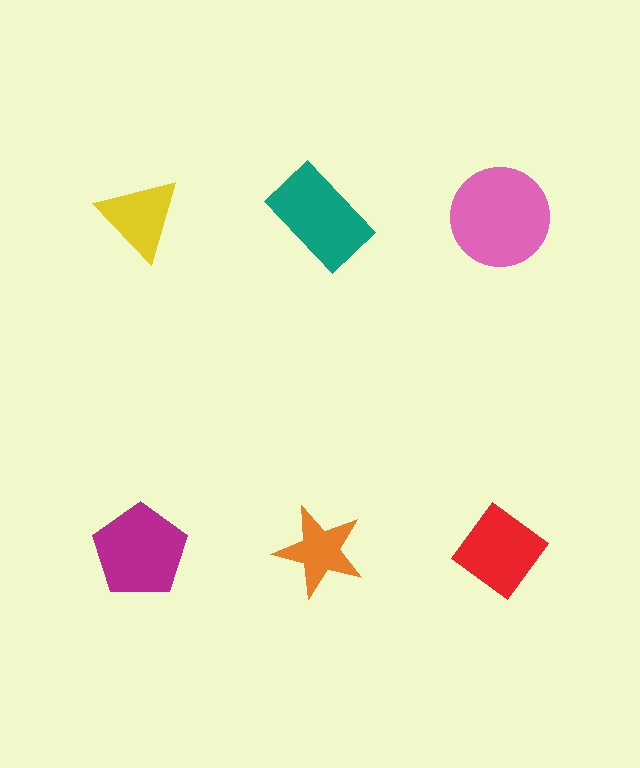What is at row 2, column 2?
An orange star.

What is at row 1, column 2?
A teal rectangle.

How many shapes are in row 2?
3 shapes.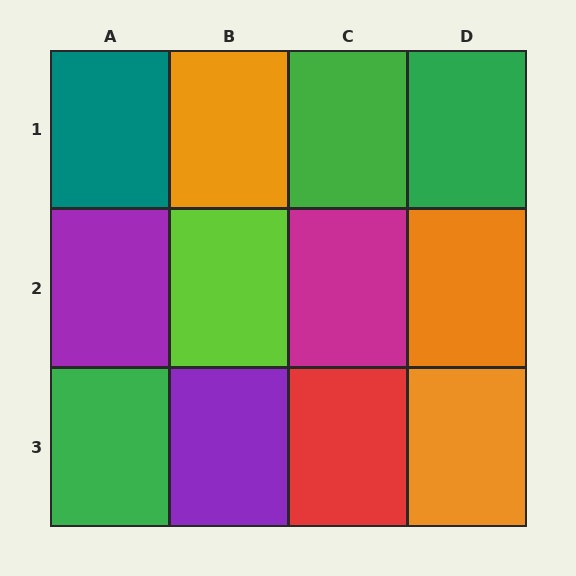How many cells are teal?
1 cell is teal.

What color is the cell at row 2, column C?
Magenta.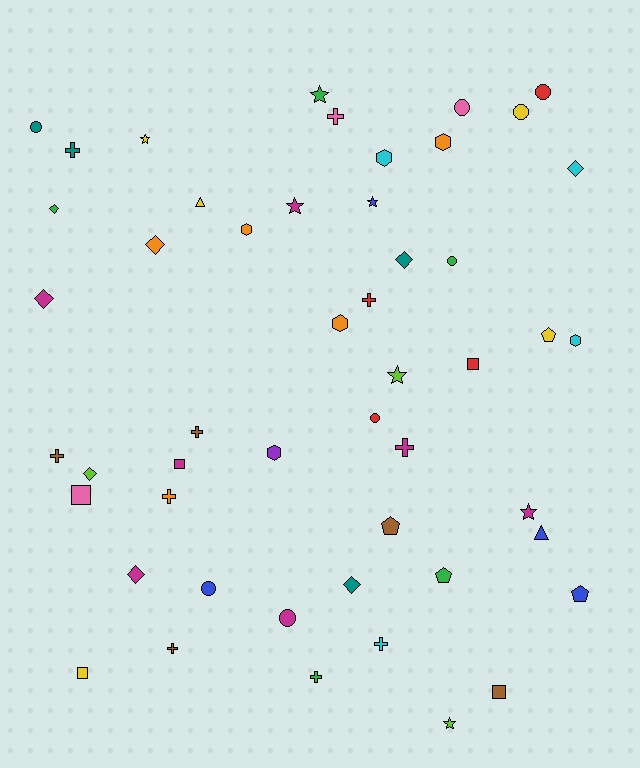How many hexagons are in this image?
There are 6 hexagons.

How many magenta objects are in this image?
There are 7 magenta objects.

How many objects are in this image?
There are 50 objects.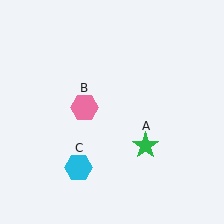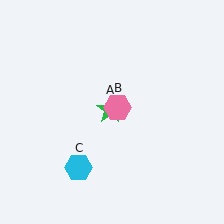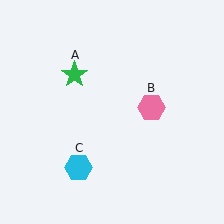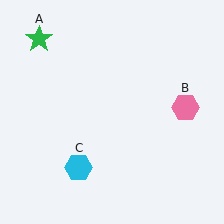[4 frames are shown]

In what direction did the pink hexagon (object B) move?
The pink hexagon (object B) moved right.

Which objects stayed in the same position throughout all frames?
Cyan hexagon (object C) remained stationary.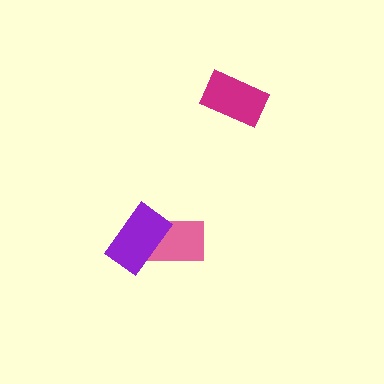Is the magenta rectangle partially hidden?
No, no other shape covers it.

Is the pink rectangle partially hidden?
Yes, it is partially covered by another shape.